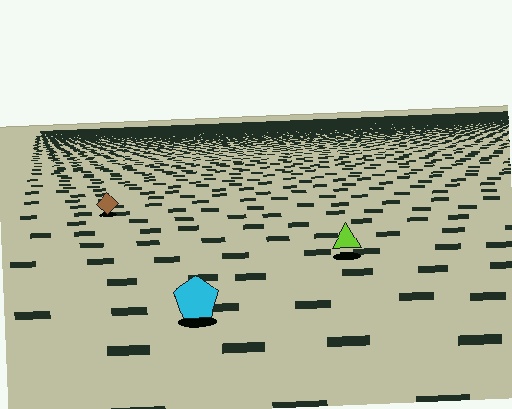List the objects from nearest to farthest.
From nearest to farthest: the cyan pentagon, the lime triangle, the brown diamond.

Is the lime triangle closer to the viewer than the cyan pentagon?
No. The cyan pentagon is closer — you can tell from the texture gradient: the ground texture is coarser near it.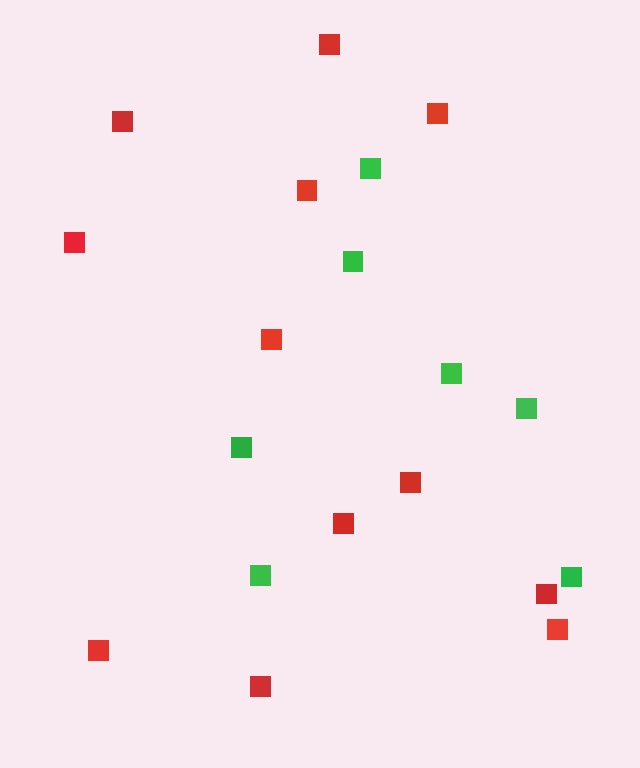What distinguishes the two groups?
There are 2 groups: one group of green squares (7) and one group of red squares (12).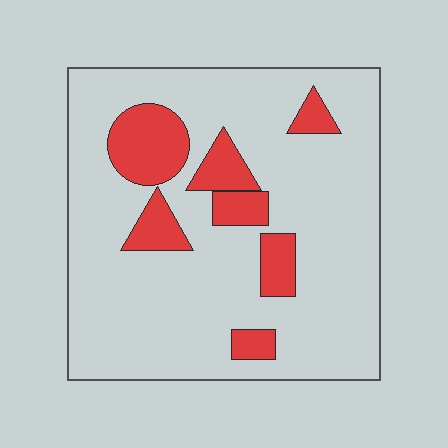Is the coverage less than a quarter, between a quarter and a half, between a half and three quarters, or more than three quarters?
Less than a quarter.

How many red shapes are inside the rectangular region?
7.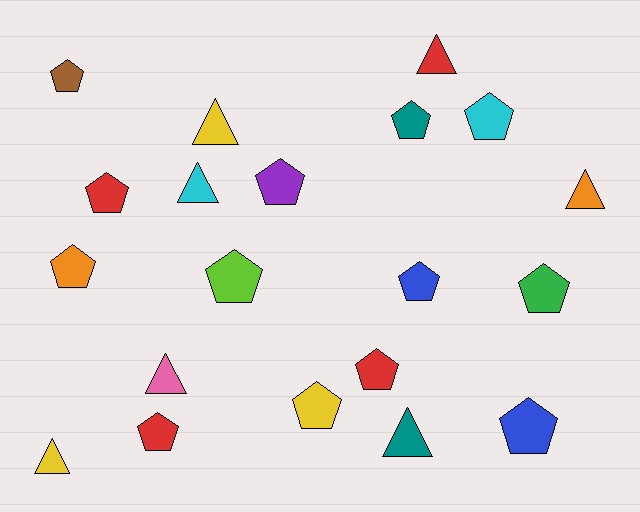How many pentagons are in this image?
There are 13 pentagons.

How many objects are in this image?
There are 20 objects.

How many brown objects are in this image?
There is 1 brown object.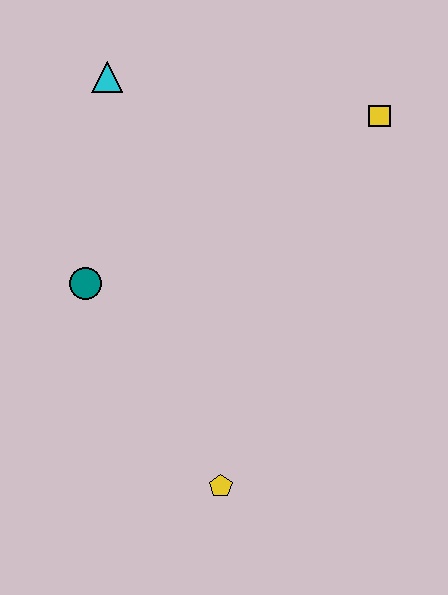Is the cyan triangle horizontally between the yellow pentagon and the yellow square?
No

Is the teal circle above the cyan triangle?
No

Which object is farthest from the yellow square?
The yellow pentagon is farthest from the yellow square.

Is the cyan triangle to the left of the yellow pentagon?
Yes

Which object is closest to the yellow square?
The cyan triangle is closest to the yellow square.